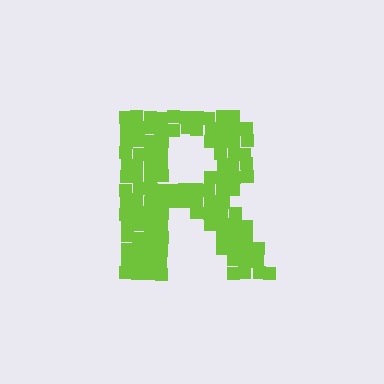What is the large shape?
The large shape is the letter R.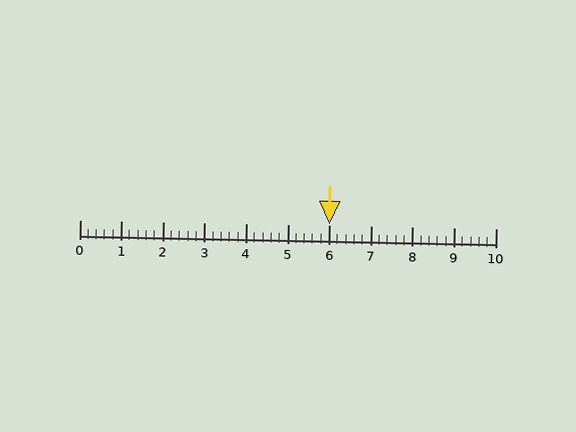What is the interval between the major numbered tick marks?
The major tick marks are spaced 1 units apart.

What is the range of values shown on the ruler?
The ruler shows values from 0 to 10.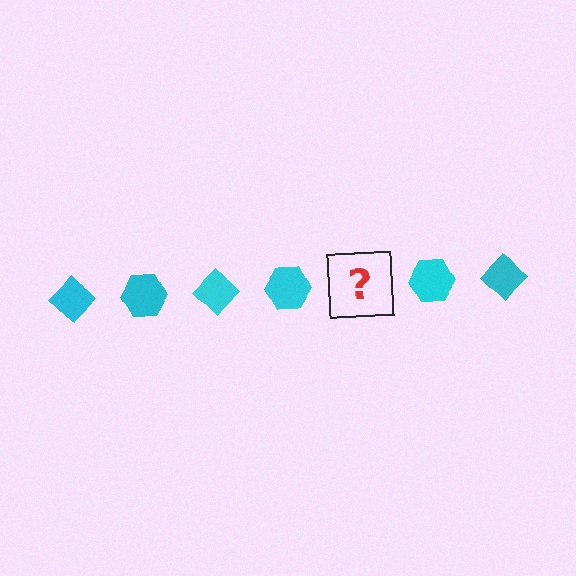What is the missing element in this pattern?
The missing element is a cyan diamond.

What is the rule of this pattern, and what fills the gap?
The rule is that the pattern cycles through diamond, hexagon shapes in cyan. The gap should be filled with a cyan diamond.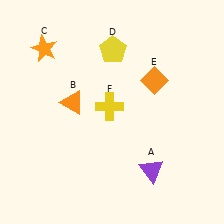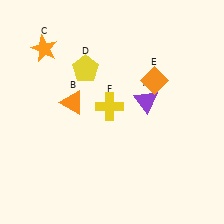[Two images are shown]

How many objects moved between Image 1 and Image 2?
2 objects moved between the two images.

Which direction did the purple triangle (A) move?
The purple triangle (A) moved up.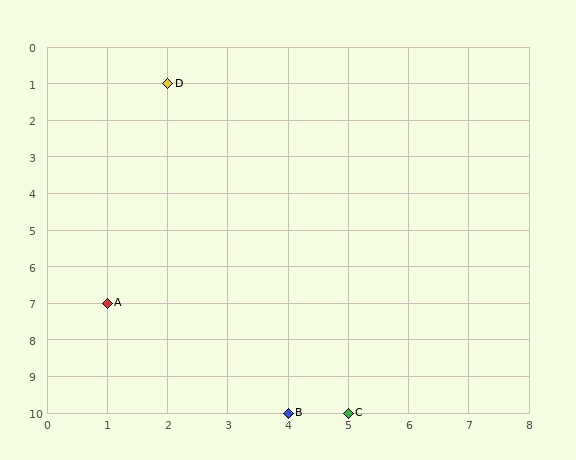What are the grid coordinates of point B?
Point B is at grid coordinates (4, 10).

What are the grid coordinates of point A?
Point A is at grid coordinates (1, 7).